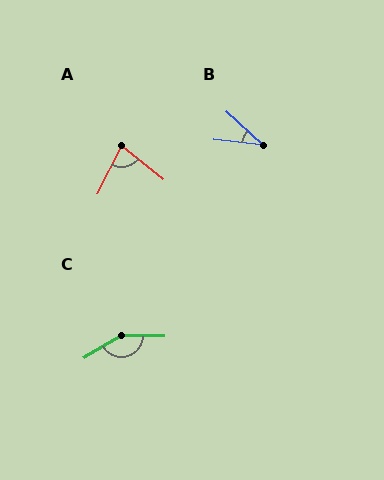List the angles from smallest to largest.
B (36°), A (78°), C (149°).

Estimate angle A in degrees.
Approximately 78 degrees.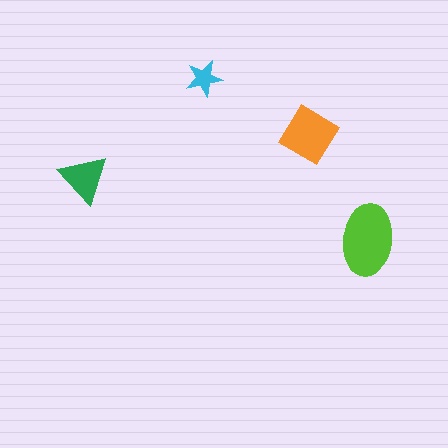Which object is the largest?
The lime ellipse.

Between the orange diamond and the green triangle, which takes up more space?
The orange diamond.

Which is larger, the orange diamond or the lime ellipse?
The lime ellipse.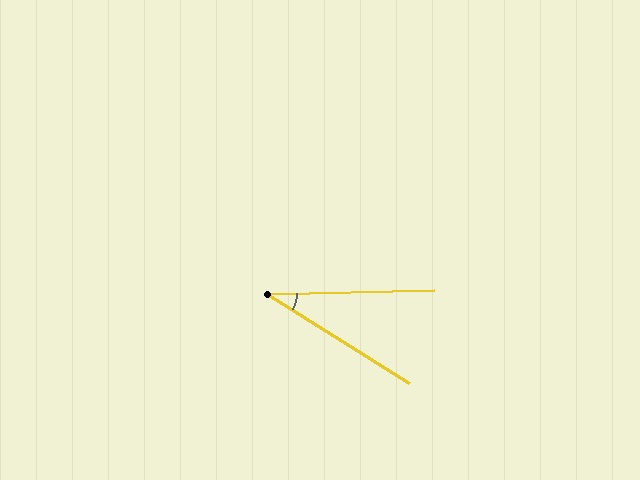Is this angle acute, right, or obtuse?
It is acute.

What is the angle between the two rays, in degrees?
Approximately 33 degrees.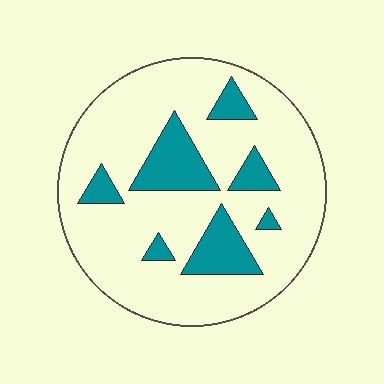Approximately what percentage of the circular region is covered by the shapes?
Approximately 20%.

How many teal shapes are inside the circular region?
7.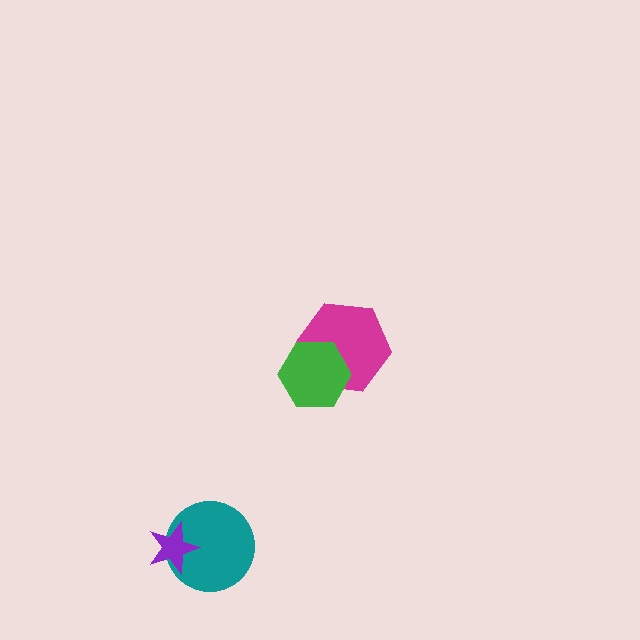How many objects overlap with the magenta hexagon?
1 object overlaps with the magenta hexagon.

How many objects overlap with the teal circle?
1 object overlaps with the teal circle.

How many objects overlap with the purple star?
1 object overlaps with the purple star.